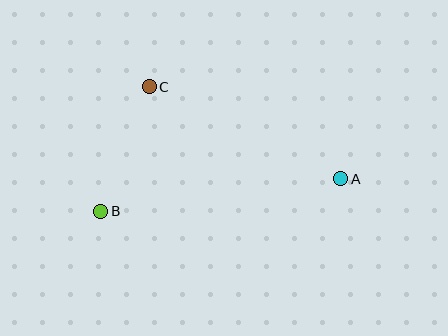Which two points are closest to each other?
Points B and C are closest to each other.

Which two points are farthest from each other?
Points A and B are farthest from each other.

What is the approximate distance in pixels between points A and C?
The distance between A and C is approximately 213 pixels.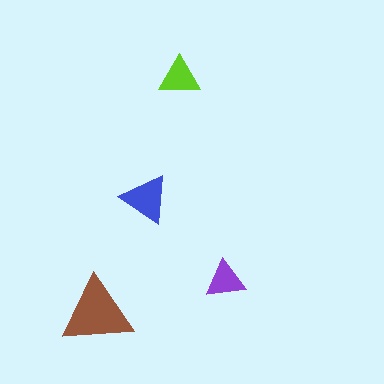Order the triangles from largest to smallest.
the brown one, the blue one, the lime one, the purple one.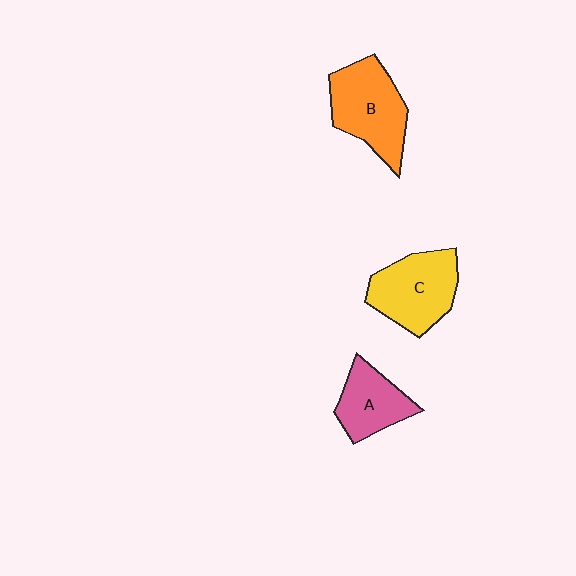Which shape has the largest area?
Shape B (orange).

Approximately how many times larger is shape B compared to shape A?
Approximately 1.4 times.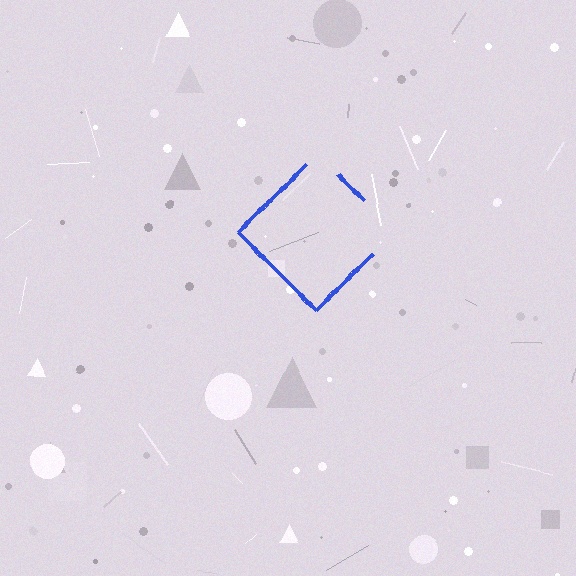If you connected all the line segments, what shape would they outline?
They would outline a diamond.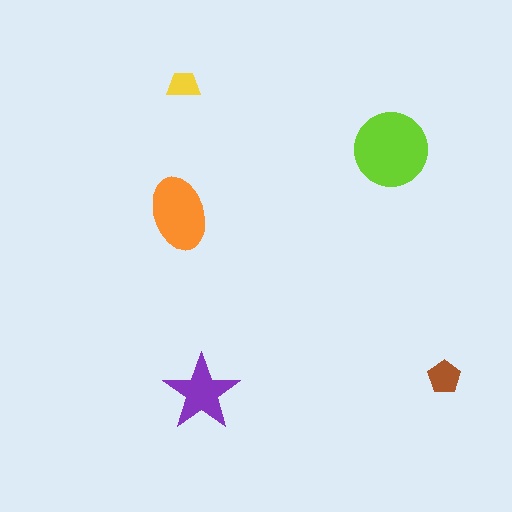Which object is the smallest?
The yellow trapezoid.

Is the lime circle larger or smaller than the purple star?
Larger.